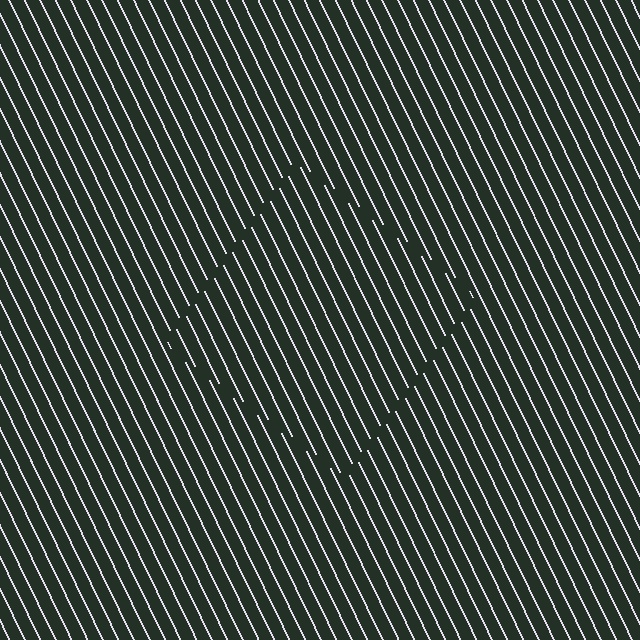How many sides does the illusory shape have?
4 sides — the line-ends trace a square.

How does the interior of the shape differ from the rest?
The interior of the shape contains the same grating, shifted by half a period — the contour is defined by the phase discontinuity where line-ends from the inner and outer gratings abut.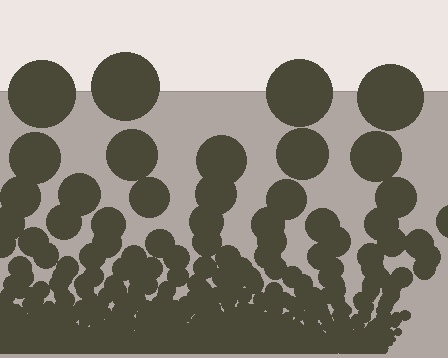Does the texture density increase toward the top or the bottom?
Density increases toward the bottom.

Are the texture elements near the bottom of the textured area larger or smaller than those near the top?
Smaller. The gradient is inverted — elements near the bottom are smaller and denser.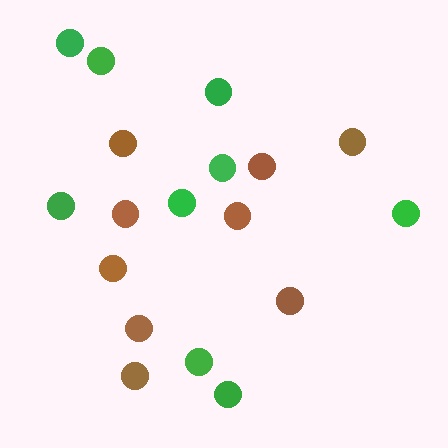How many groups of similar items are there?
There are 2 groups: one group of brown circles (9) and one group of green circles (9).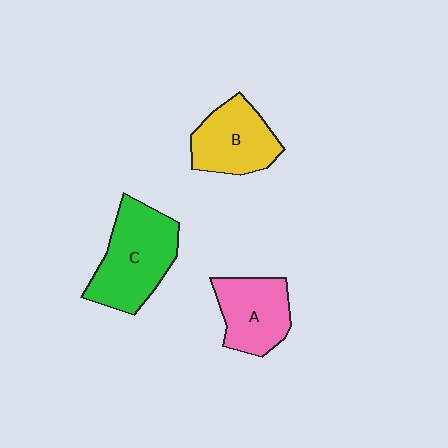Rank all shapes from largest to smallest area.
From largest to smallest: C (green), B (yellow), A (pink).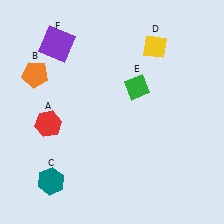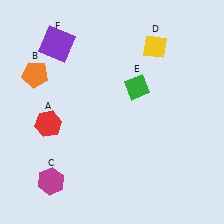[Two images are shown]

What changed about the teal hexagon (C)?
In Image 1, C is teal. In Image 2, it changed to magenta.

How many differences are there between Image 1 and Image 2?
There is 1 difference between the two images.